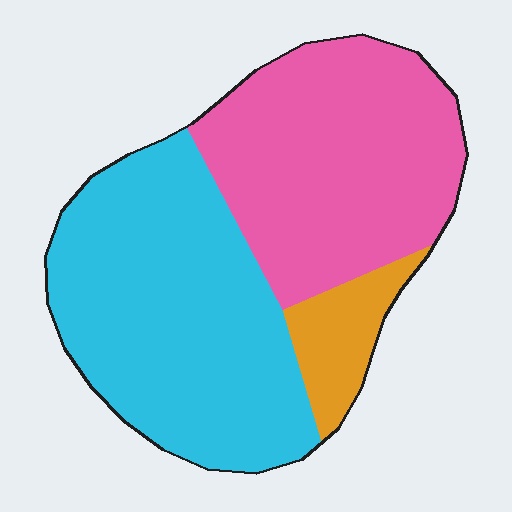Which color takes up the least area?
Orange, at roughly 10%.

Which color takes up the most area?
Cyan, at roughly 50%.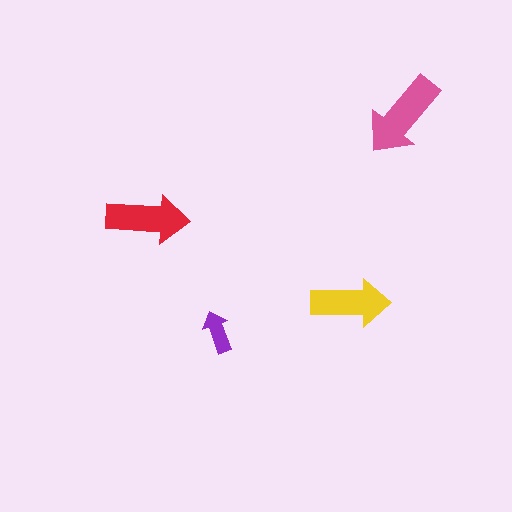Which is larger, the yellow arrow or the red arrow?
The red one.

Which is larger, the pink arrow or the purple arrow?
The pink one.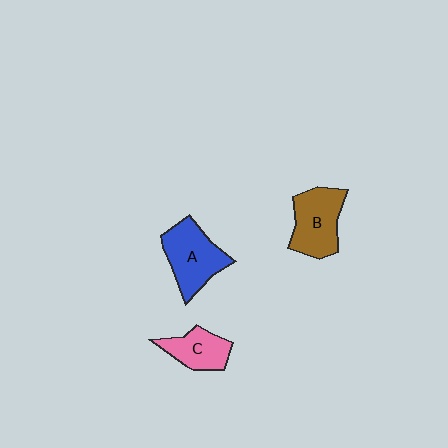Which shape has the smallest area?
Shape C (pink).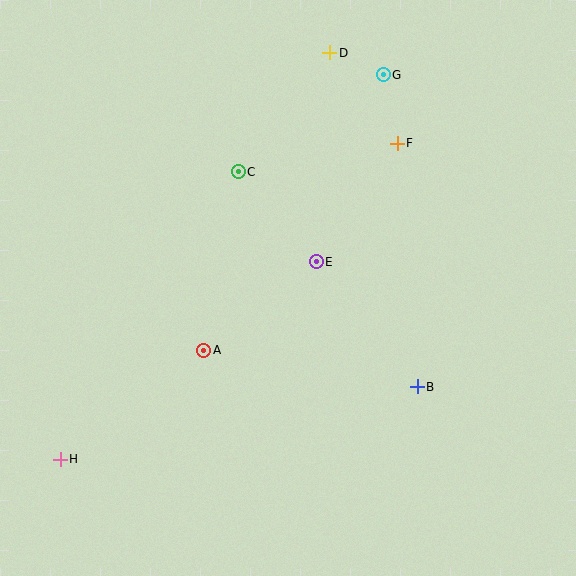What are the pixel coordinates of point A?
Point A is at (204, 350).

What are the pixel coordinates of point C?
Point C is at (238, 172).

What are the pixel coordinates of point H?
Point H is at (60, 459).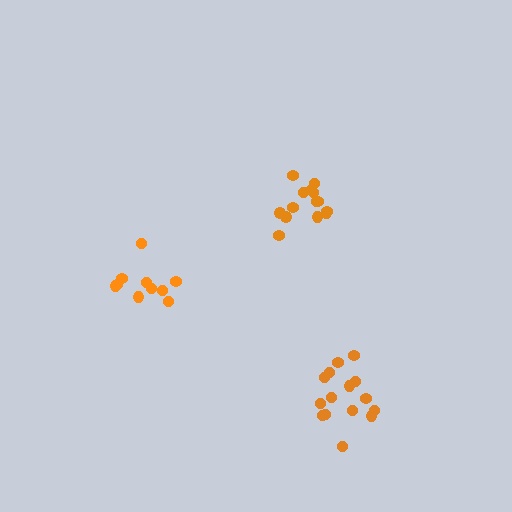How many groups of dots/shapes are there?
There are 3 groups.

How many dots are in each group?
Group 1: 14 dots, Group 2: 10 dots, Group 3: 15 dots (39 total).